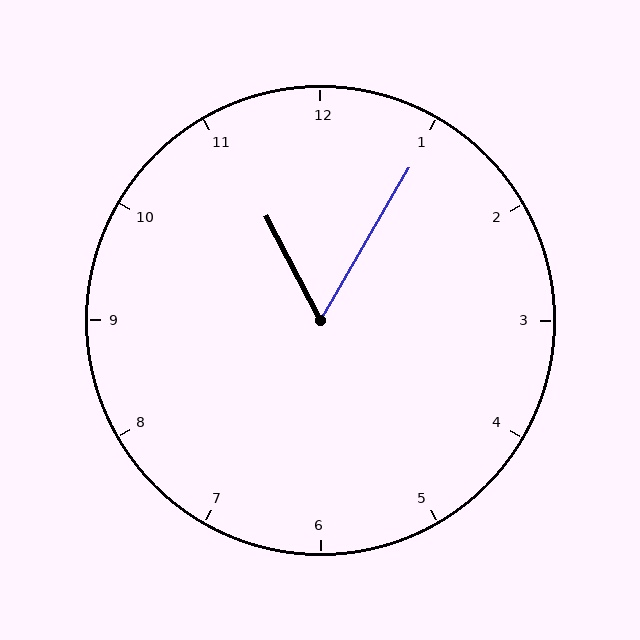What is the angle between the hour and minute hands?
Approximately 58 degrees.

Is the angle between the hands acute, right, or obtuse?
It is acute.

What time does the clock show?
11:05.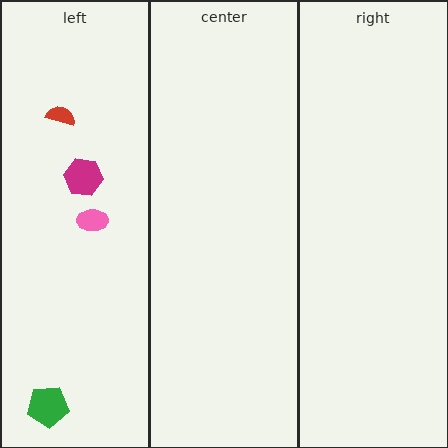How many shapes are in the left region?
4.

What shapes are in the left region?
The magenta hexagon, the green pentagon, the red semicircle, the pink ellipse.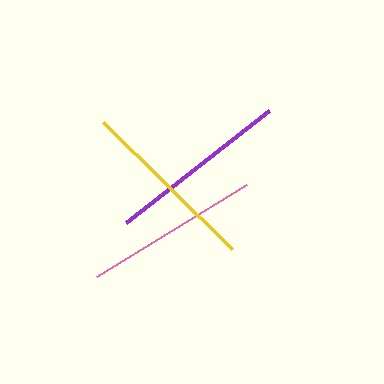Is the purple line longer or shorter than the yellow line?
The purple line is longer than the yellow line.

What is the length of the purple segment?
The purple segment is approximately 182 pixels long.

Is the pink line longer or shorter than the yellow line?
The yellow line is longer than the pink line.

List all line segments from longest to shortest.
From longest to shortest: purple, yellow, pink.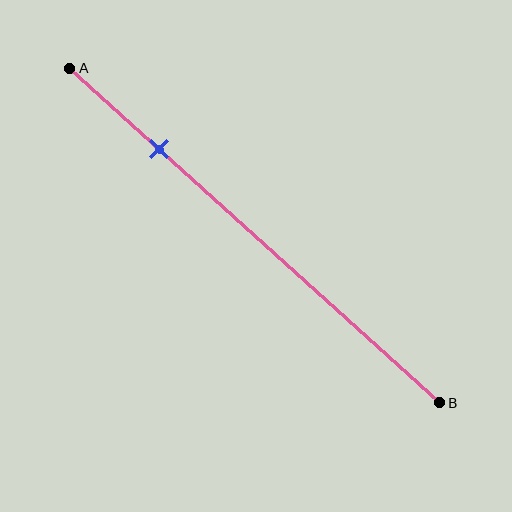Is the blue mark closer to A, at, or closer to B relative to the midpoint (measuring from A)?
The blue mark is closer to point A than the midpoint of segment AB.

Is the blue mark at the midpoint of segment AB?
No, the mark is at about 25% from A, not at the 50% midpoint.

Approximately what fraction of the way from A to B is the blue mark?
The blue mark is approximately 25% of the way from A to B.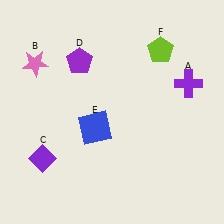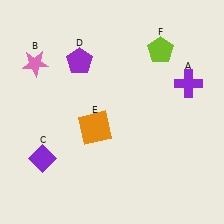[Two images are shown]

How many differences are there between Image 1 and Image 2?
There is 1 difference between the two images.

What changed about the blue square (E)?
In Image 1, E is blue. In Image 2, it changed to orange.